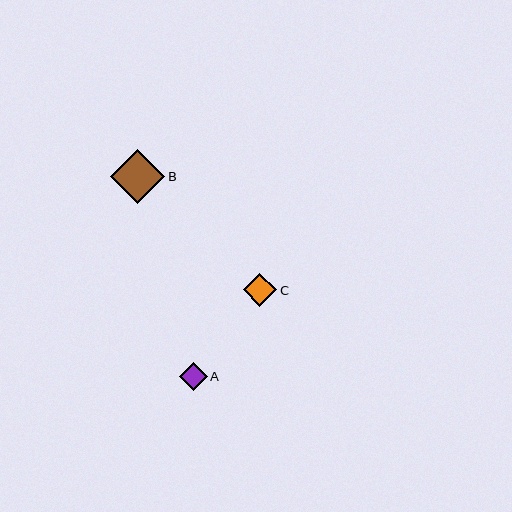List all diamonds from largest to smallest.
From largest to smallest: B, C, A.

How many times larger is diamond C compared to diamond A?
Diamond C is approximately 1.2 times the size of diamond A.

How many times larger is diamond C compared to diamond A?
Diamond C is approximately 1.2 times the size of diamond A.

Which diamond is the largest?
Diamond B is the largest with a size of approximately 54 pixels.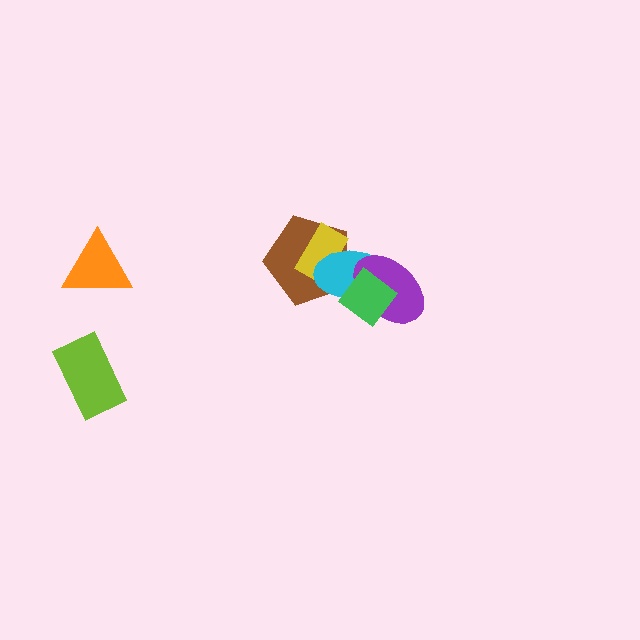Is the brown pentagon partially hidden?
Yes, it is partially covered by another shape.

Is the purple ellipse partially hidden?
Yes, it is partially covered by another shape.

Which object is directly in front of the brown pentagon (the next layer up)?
The yellow rectangle is directly in front of the brown pentagon.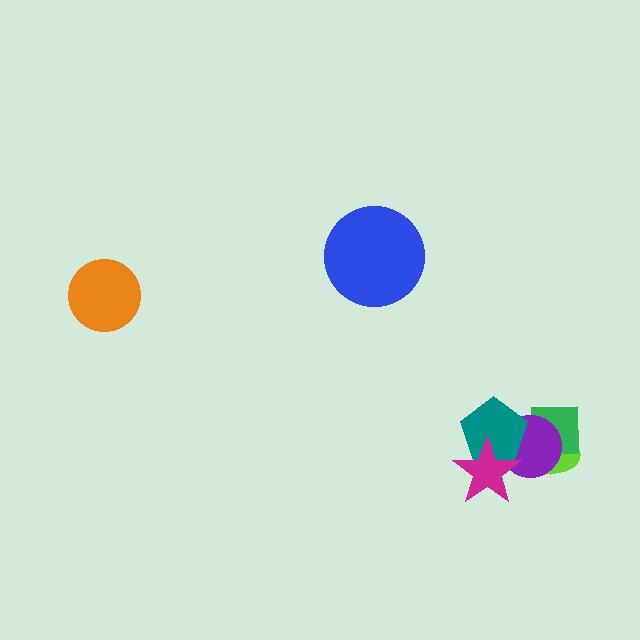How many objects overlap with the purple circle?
4 objects overlap with the purple circle.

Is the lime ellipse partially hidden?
Yes, it is partially covered by another shape.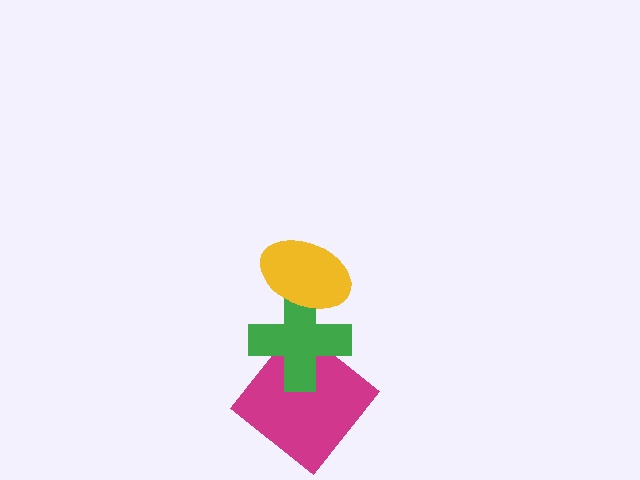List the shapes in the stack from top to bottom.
From top to bottom: the yellow ellipse, the green cross, the magenta diamond.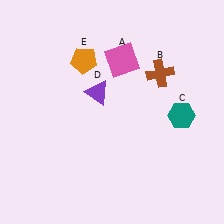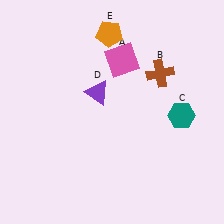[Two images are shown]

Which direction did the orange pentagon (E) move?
The orange pentagon (E) moved up.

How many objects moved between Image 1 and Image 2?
1 object moved between the two images.